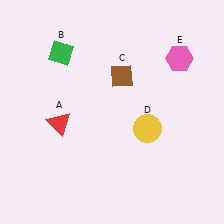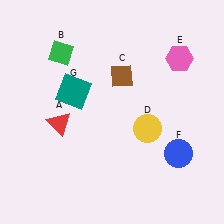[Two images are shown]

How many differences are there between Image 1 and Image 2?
There are 2 differences between the two images.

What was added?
A blue circle (F), a teal square (G) were added in Image 2.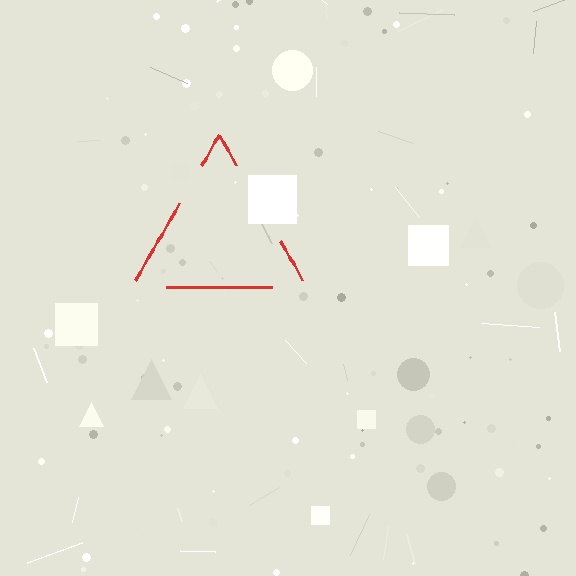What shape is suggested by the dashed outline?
The dashed outline suggests a triangle.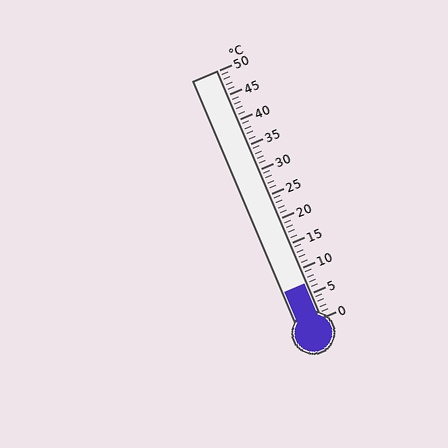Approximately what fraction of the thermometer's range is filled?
The thermometer is filled to approximately 15% of its range.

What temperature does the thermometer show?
The thermometer shows approximately 7°C.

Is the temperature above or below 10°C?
The temperature is below 10°C.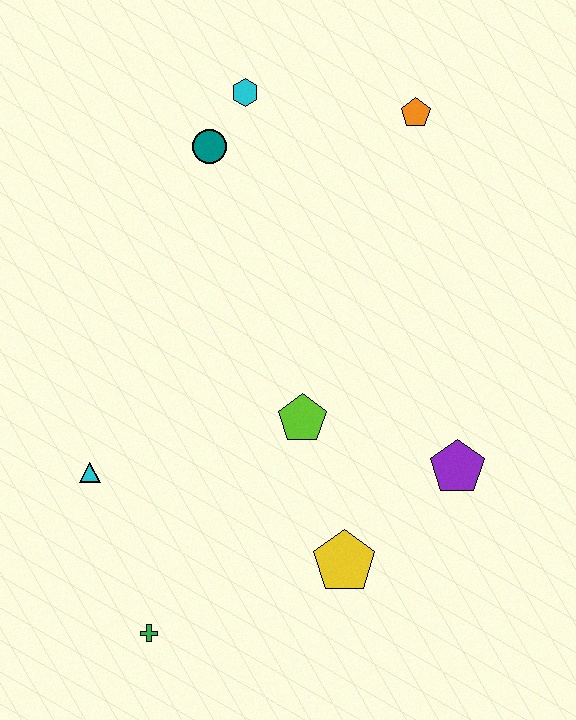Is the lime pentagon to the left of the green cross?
No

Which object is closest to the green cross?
The cyan triangle is closest to the green cross.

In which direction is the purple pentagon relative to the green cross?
The purple pentagon is to the right of the green cross.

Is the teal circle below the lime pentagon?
No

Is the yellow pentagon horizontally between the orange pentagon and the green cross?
Yes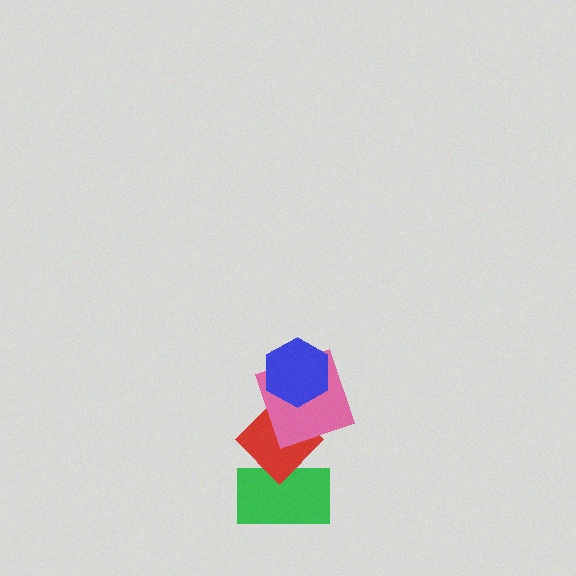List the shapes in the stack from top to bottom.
From top to bottom: the blue hexagon, the pink square, the red diamond, the green rectangle.